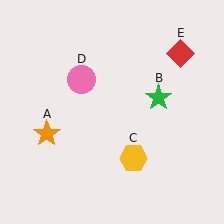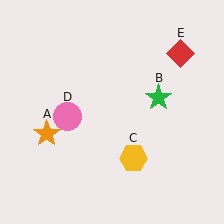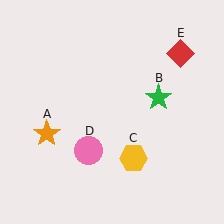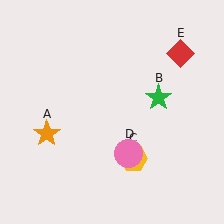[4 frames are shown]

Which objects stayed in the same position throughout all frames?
Orange star (object A) and green star (object B) and yellow hexagon (object C) and red diamond (object E) remained stationary.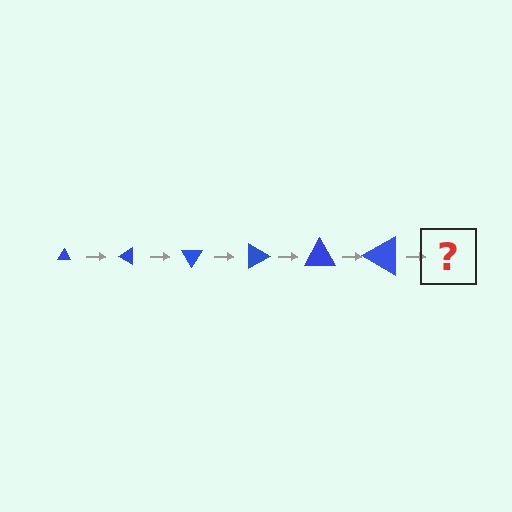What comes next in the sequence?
The next element should be a triangle, larger than the previous one and rotated 180 degrees from the start.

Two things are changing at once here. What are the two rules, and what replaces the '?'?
The two rules are that the triangle grows larger each step and it rotates 30 degrees each step. The '?' should be a triangle, larger than the previous one and rotated 180 degrees from the start.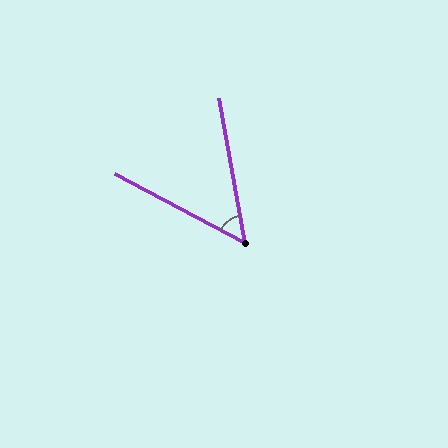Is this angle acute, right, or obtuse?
It is acute.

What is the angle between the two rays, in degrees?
Approximately 52 degrees.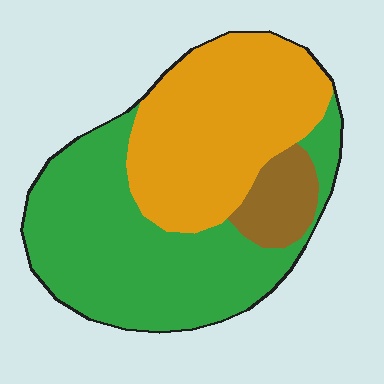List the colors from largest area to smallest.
From largest to smallest: green, orange, brown.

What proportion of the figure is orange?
Orange takes up between a third and a half of the figure.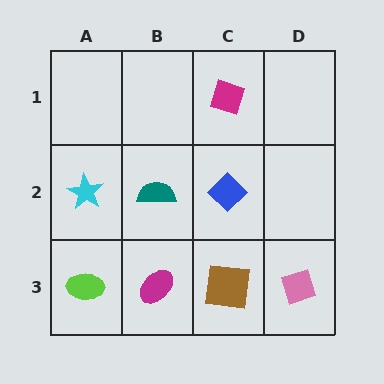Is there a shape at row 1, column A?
No, that cell is empty.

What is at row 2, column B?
A teal semicircle.